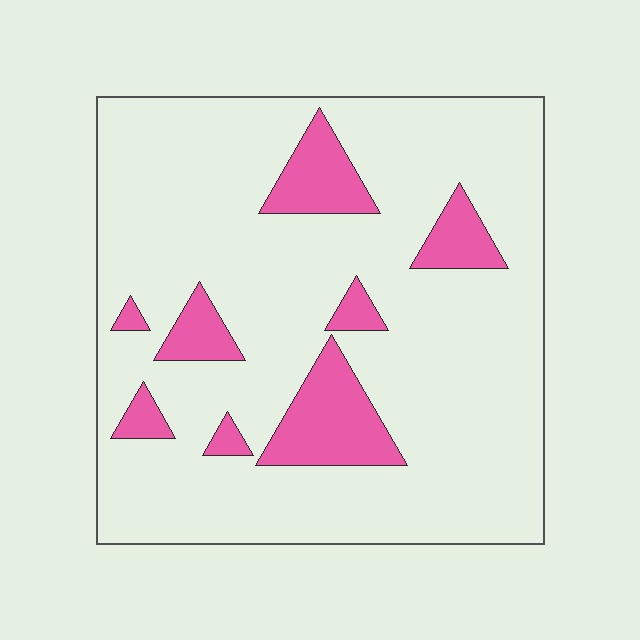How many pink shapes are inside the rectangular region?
8.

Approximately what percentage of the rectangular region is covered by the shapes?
Approximately 15%.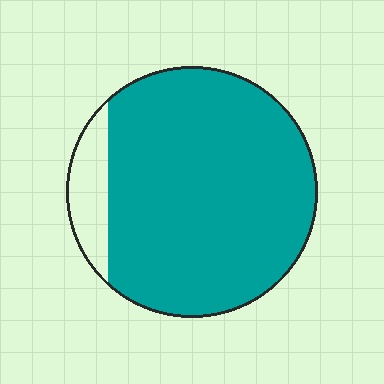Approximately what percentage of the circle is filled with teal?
Approximately 90%.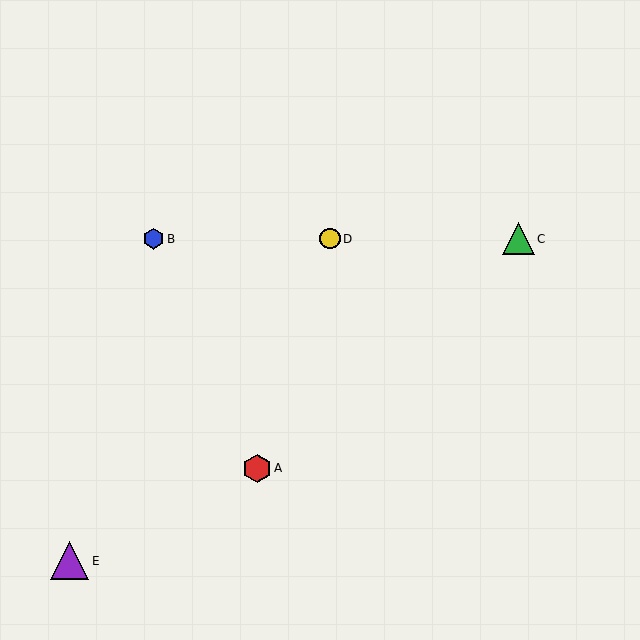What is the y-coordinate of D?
Object D is at y≈239.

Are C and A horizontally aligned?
No, C is at y≈239 and A is at y≈468.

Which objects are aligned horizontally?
Objects B, C, D are aligned horizontally.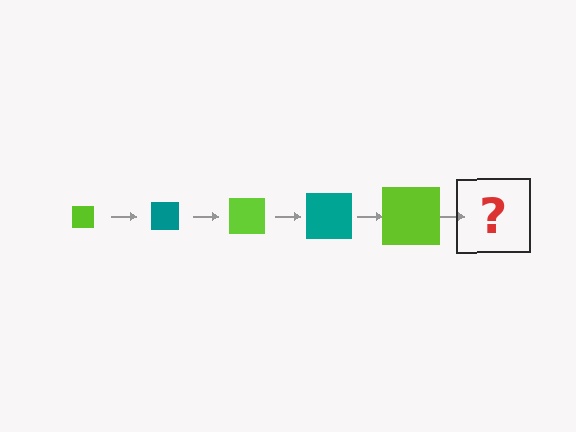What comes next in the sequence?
The next element should be a teal square, larger than the previous one.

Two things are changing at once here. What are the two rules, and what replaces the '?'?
The two rules are that the square grows larger each step and the color cycles through lime and teal. The '?' should be a teal square, larger than the previous one.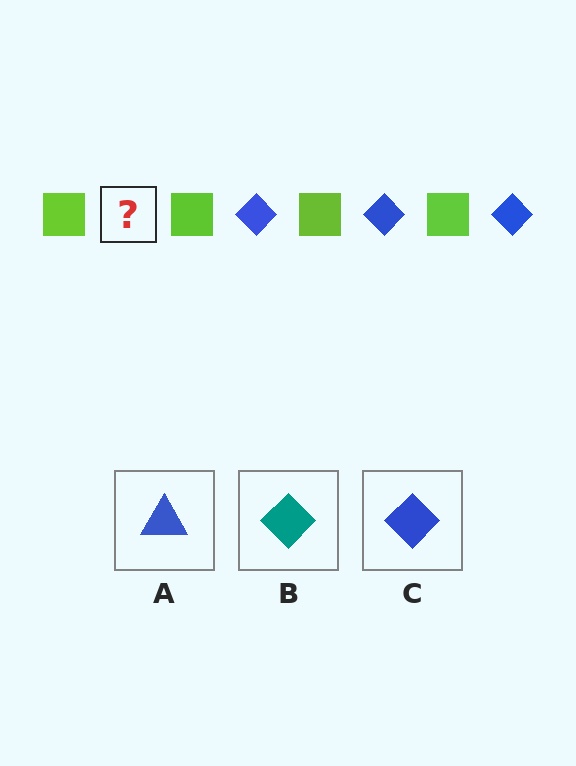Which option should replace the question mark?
Option C.